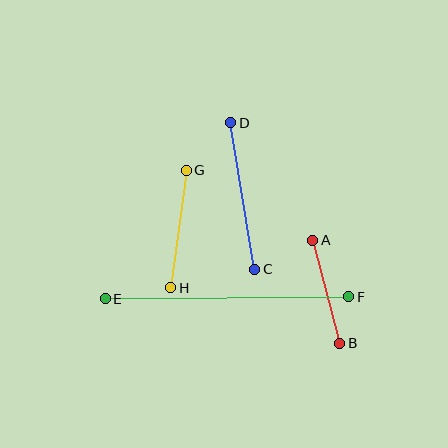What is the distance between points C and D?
The distance is approximately 148 pixels.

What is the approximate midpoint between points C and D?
The midpoint is at approximately (243, 196) pixels.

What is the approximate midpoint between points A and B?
The midpoint is at approximately (326, 292) pixels.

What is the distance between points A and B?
The distance is approximately 107 pixels.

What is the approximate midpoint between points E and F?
The midpoint is at approximately (227, 298) pixels.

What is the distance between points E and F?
The distance is approximately 243 pixels.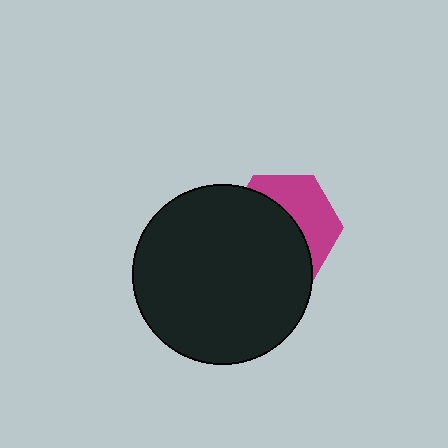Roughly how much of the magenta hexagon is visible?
A small part of it is visible (roughly 42%).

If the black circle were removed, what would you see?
You would see the complete magenta hexagon.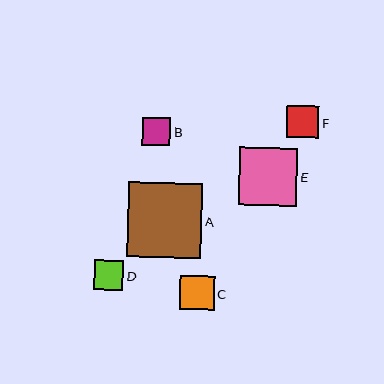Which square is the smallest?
Square B is the smallest with a size of approximately 29 pixels.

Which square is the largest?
Square A is the largest with a size of approximately 75 pixels.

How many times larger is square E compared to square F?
Square E is approximately 1.8 times the size of square F.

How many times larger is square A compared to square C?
Square A is approximately 2.2 times the size of square C.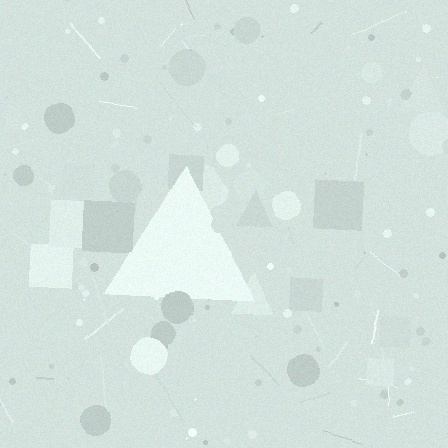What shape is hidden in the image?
A triangle is hidden in the image.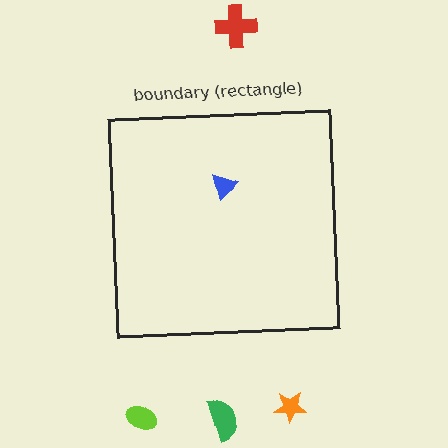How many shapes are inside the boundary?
1 inside, 4 outside.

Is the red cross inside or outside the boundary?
Outside.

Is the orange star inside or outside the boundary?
Outside.